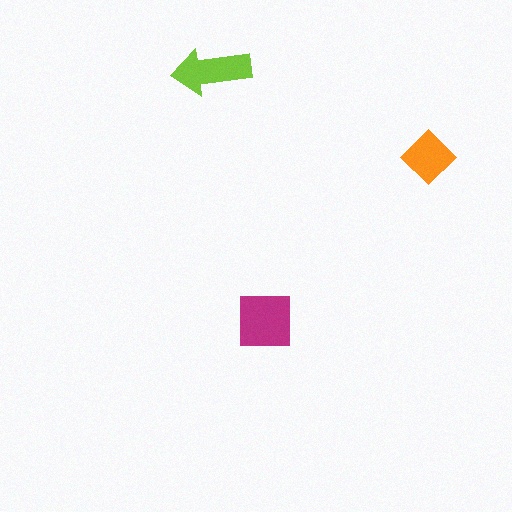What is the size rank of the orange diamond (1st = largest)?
3rd.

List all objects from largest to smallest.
The magenta square, the lime arrow, the orange diamond.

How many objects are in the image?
There are 3 objects in the image.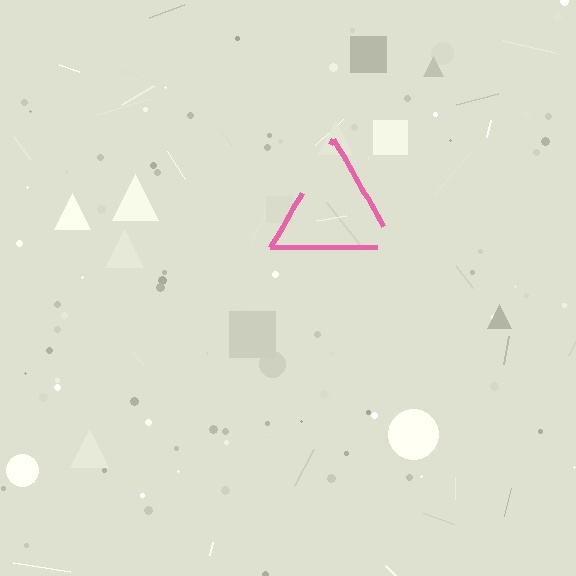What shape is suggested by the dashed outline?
The dashed outline suggests a triangle.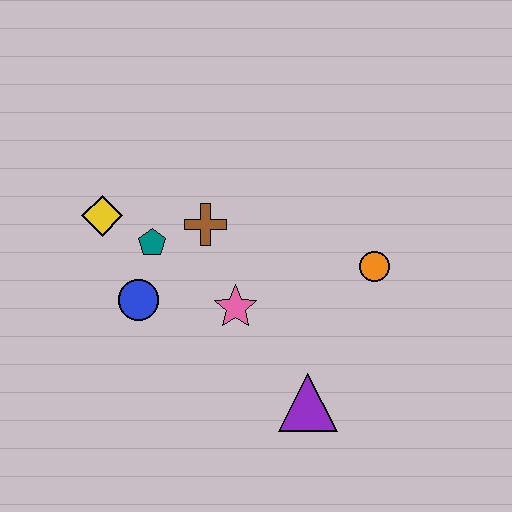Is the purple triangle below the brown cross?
Yes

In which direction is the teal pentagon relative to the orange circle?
The teal pentagon is to the left of the orange circle.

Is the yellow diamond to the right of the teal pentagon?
No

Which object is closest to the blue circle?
The teal pentagon is closest to the blue circle.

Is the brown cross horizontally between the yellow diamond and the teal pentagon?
No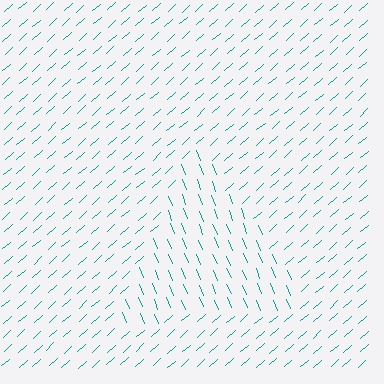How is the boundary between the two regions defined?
The boundary is defined purely by a change in line orientation (approximately 70 degrees difference). All lines are the same color and thickness.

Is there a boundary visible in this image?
Yes, there is a texture boundary formed by a change in line orientation.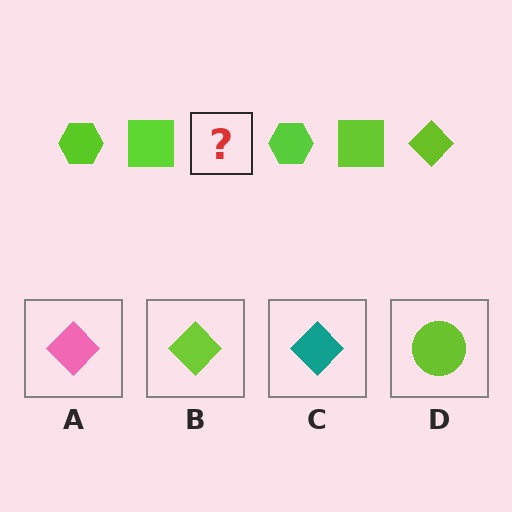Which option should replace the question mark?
Option B.